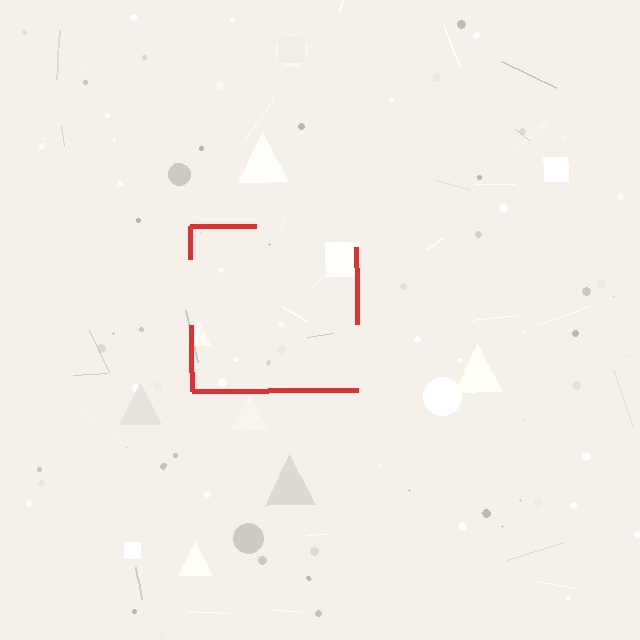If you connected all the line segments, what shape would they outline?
They would outline a square.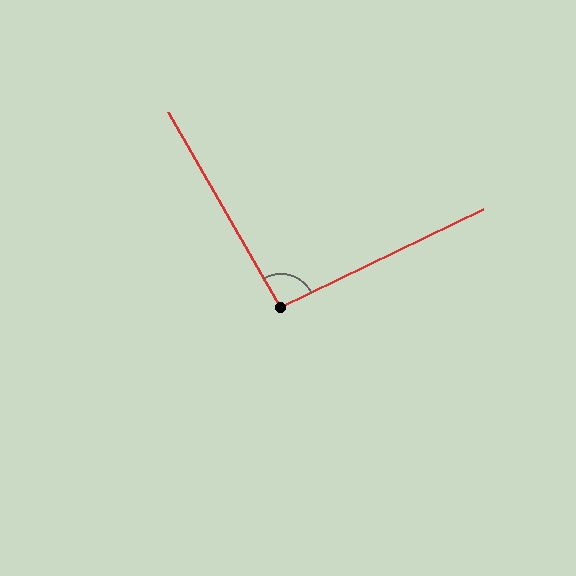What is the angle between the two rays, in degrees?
Approximately 94 degrees.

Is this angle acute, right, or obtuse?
It is approximately a right angle.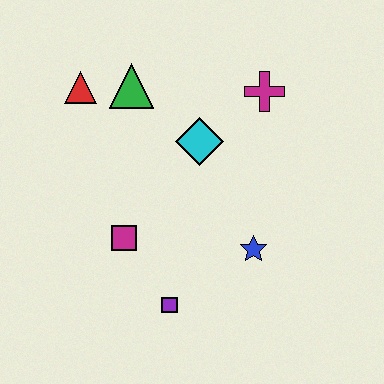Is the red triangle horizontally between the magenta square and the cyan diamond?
No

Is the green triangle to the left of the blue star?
Yes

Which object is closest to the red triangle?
The green triangle is closest to the red triangle.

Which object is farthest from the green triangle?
The purple square is farthest from the green triangle.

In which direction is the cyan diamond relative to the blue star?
The cyan diamond is above the blue star.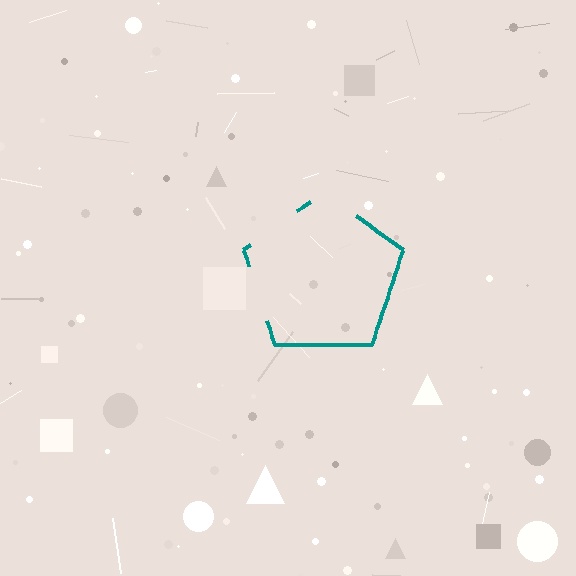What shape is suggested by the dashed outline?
The dashed outline suggests a pentagon.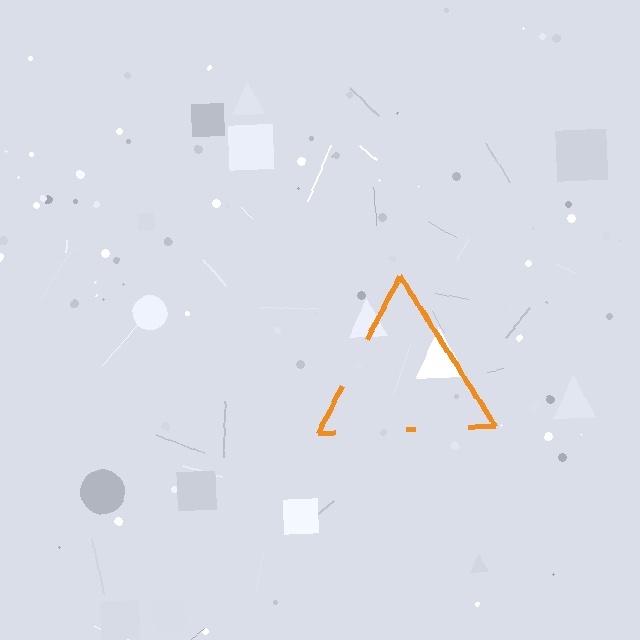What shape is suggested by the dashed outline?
The dashed outline suggests a triangle.